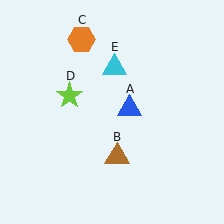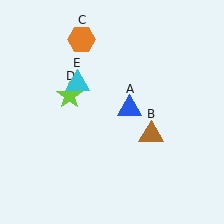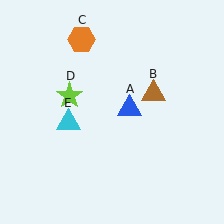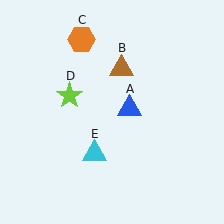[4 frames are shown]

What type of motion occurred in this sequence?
The brown triangle (object B), cyan triangle (object E) rotated counterclockwise around the center of the scene.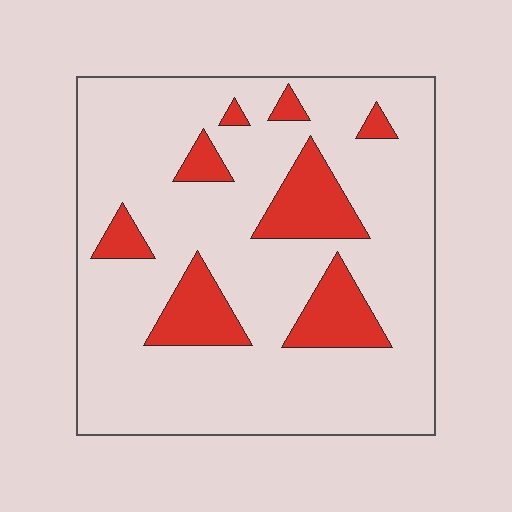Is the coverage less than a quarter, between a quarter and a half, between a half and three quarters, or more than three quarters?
Less than a quarter.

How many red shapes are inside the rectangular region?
8.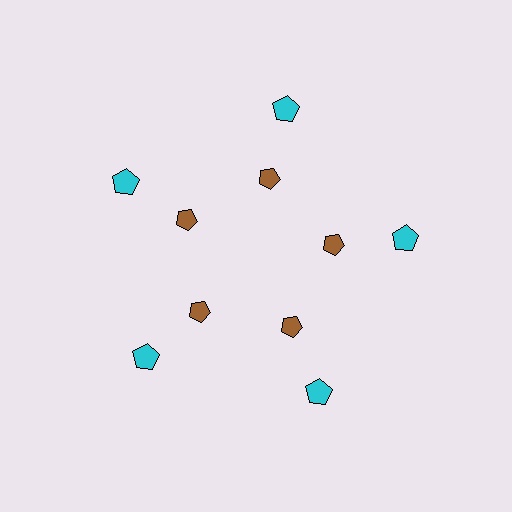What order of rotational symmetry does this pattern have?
This pattern has 5-fold rotational symmetry.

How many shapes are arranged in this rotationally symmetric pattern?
There are 10 shapes, arranged in 5 groups of 2.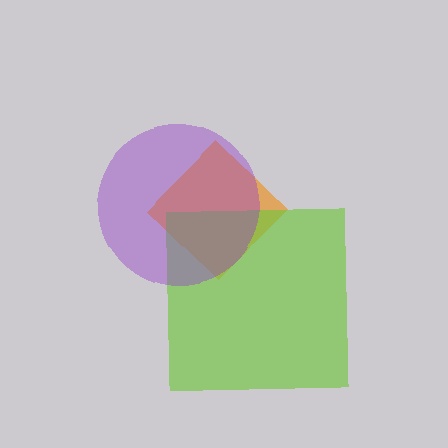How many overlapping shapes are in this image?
There are 3 overlapping shapes in the image.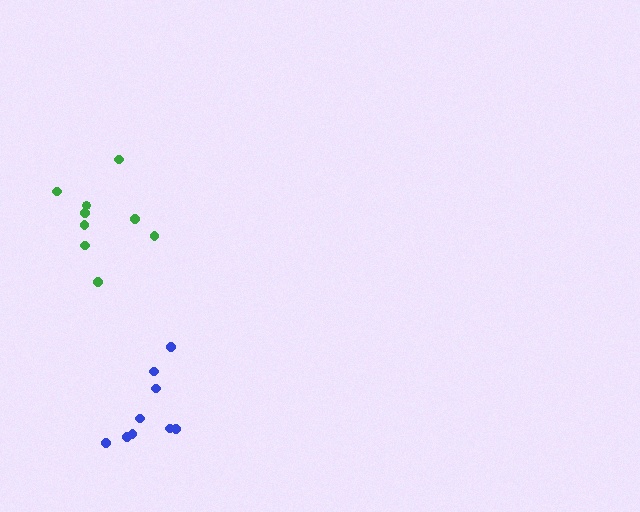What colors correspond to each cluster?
The clusters are colored: green, blue.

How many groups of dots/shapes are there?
There are 2 groups.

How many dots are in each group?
Group 1: 9 dots, Group 2: 9 dots (18 total).